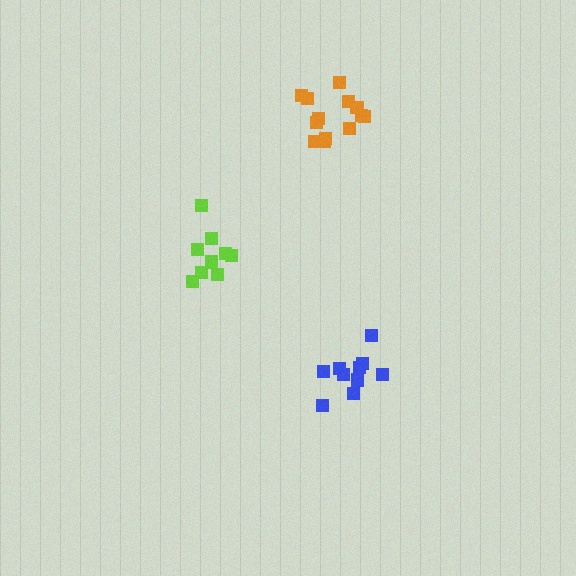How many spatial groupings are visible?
There are 3 spatial groupings.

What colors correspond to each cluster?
The clusters are colored: lime, blue, orange.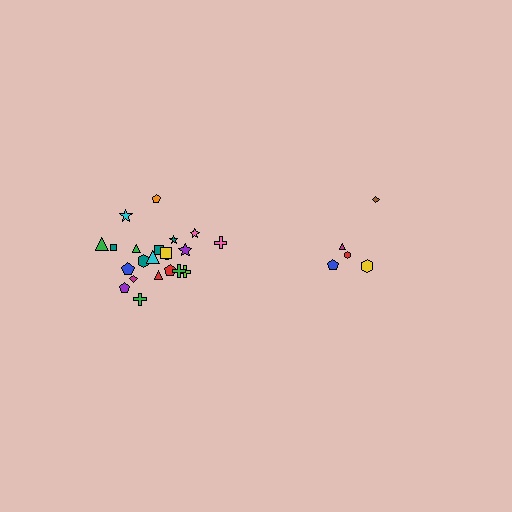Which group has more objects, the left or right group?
The left group.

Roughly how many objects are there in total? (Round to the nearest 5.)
Roughly 25 objects in total.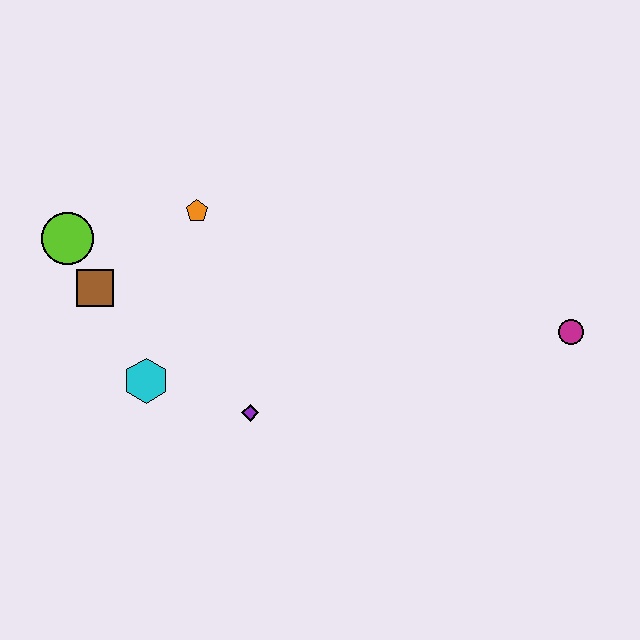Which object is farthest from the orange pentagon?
The magenta circle is farthest from the orange pentagon.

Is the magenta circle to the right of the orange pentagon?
Yes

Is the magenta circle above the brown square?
No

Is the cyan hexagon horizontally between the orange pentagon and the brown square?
Yes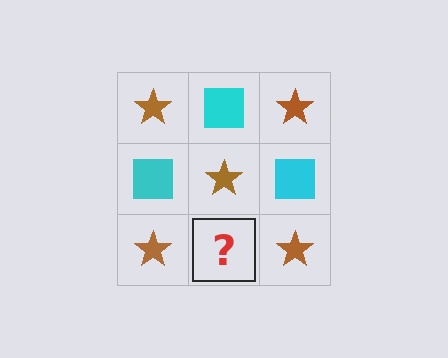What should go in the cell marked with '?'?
The missing cell should contain a cyan square.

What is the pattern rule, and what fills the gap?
The rule is that it alternates brown star and cyan square in a checkerboard pattern. The gap should be filled with a cyan square.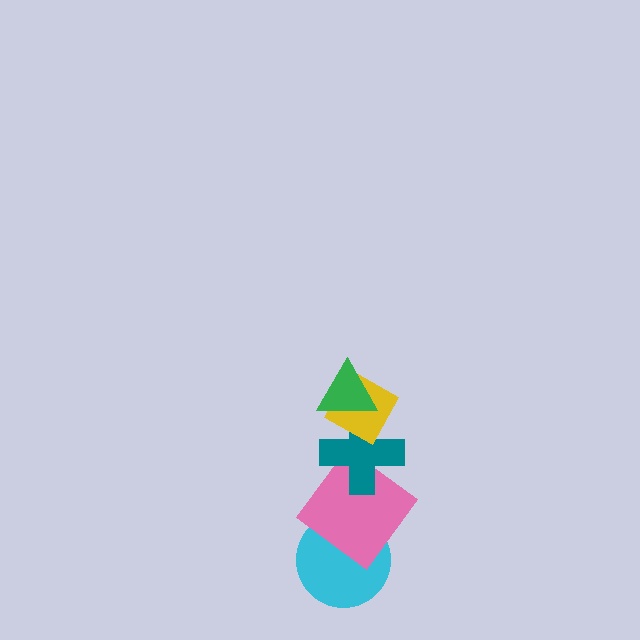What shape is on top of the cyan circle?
The pink diamond is on top of the cyan circle.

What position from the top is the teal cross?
The teal cross is 3rd from the top.